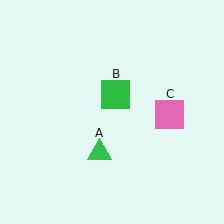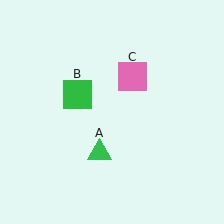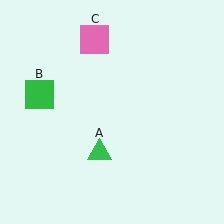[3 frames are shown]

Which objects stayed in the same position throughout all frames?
Green triangle (object A) remained stationary.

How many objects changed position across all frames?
2 objects changed position: green square (object B), pink square (object C).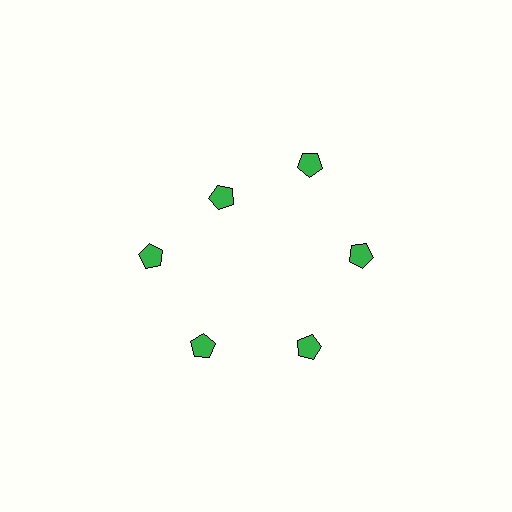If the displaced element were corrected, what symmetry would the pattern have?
It would have 6-fold rotational symmetry — the pattern would map onto itself every 60 degrees.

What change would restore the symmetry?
The symmetry would be restored by moving it outward, back onto the ring so that all 6 pentagons sit at equal angles and equal distance from the center.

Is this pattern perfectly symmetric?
No. The 6 green pentagons are arranged in a ring, but one element near the 11 o'clock position is pulled inward toward the center, breaking the 6-fold rotational symmetry.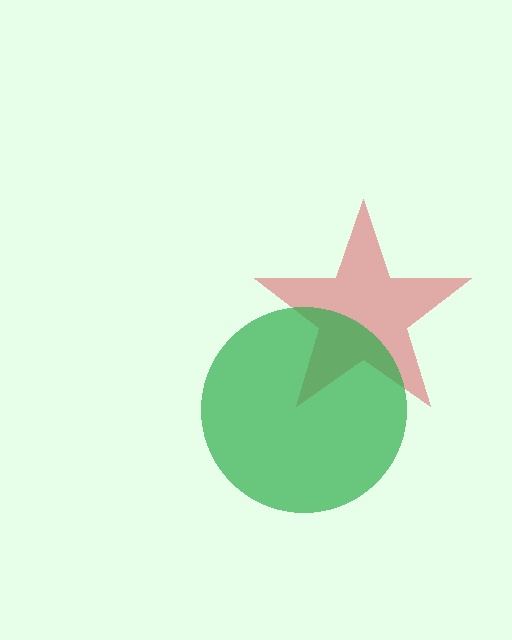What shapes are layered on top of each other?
The layered shapes are: a red star, a green circle.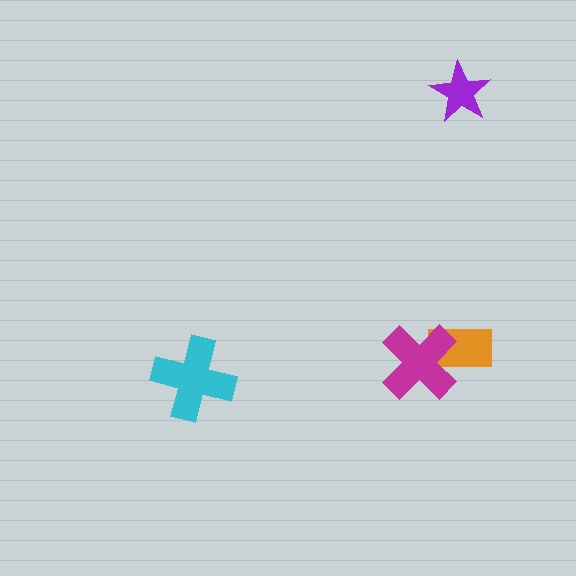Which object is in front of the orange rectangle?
The magenta cross is in front of the orange rectangle.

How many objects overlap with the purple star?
0 objects overlap with the purple star.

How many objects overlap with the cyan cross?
0 objects overlap with the cyan cross.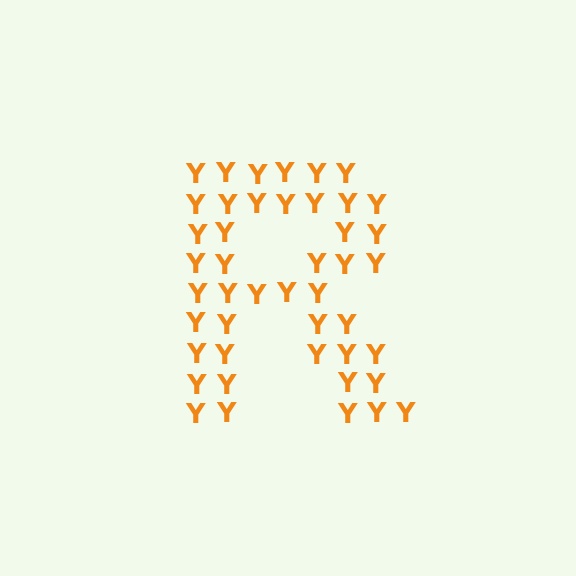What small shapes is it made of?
It is made of small letter Y's.